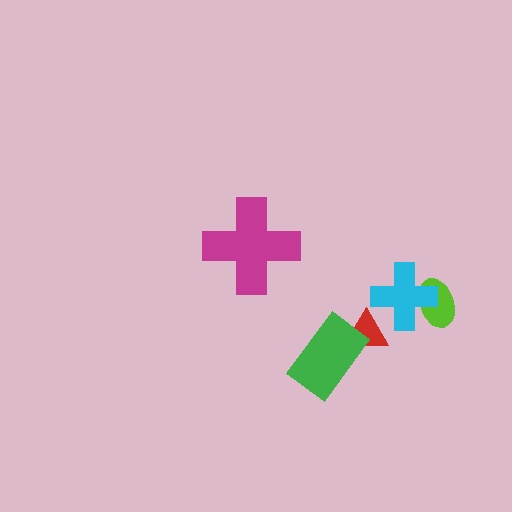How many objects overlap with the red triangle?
2 objects overlap with the red triangle.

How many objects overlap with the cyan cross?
2 objects overlap with the cyan cross.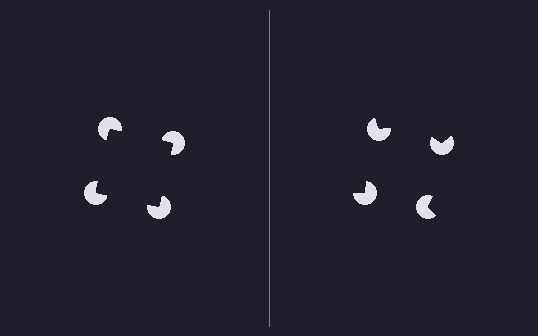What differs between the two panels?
The pac-man discs are positioned identically on both sides; only the wedge orientations differ. On the left they align to a square; on the right they are misaligned.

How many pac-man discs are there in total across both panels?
8 — 4 on each side.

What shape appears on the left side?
An illusory square.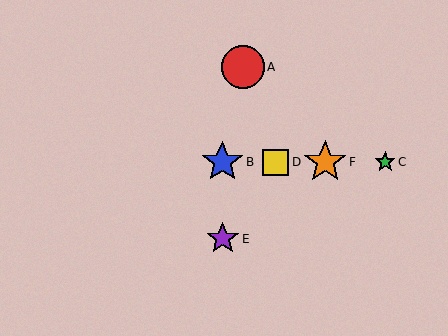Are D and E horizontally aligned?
No, D is at y≈162 and E is at y≈239.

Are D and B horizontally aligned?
Yes, both are at y≈162.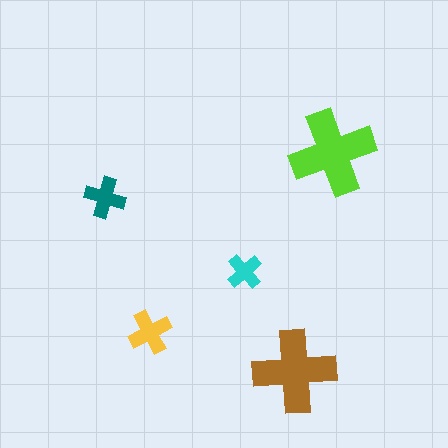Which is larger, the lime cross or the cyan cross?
The lime one.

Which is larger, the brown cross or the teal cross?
The brown one.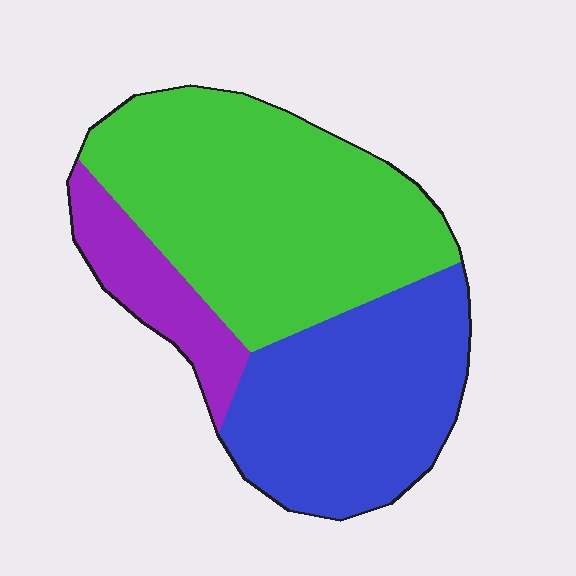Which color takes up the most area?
Green, at roughly 50%.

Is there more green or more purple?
Green.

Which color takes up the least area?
Purple, at roughly 15%.